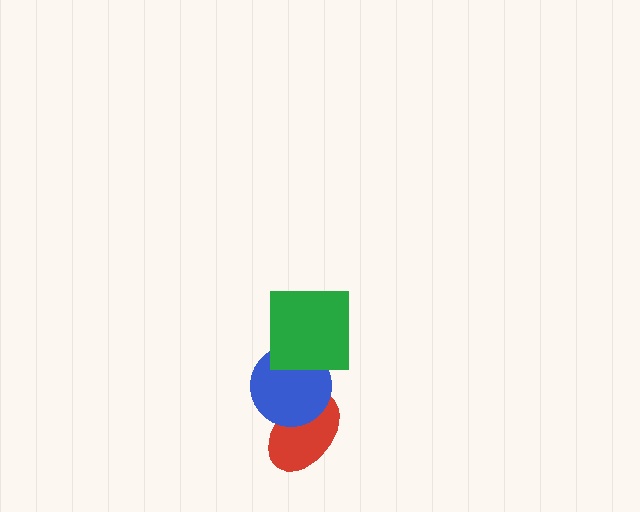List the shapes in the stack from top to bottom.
From top to bottom: the green square, the blue circle, the red ellipse.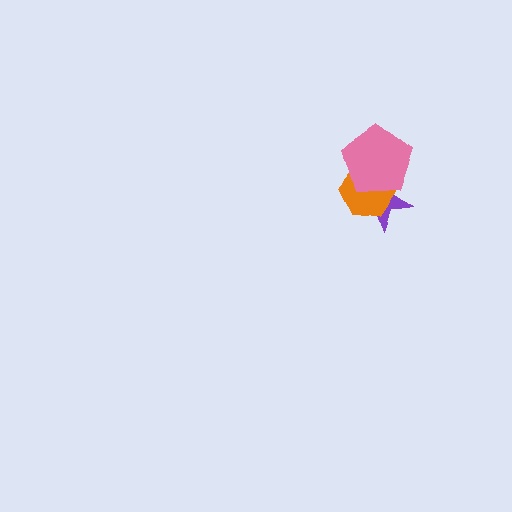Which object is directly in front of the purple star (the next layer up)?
The orange hexagon is directly in front of the purple star.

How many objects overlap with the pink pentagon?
2 objects overlap with the pink pentagon.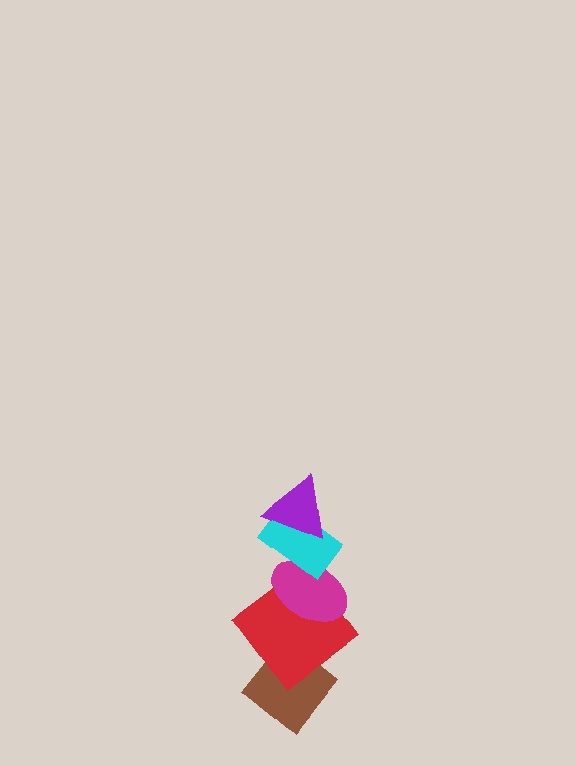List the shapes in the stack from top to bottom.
From top to bottom: the purple triangle, the cyan rectangle, the magenta ellipse, the red diamond, the brown diamond.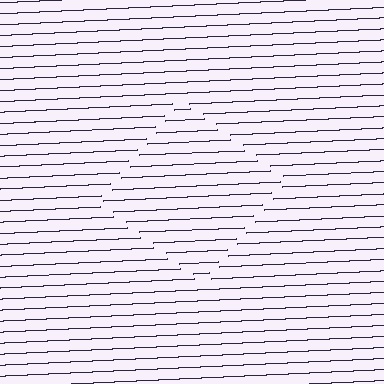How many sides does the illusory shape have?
4 sides — the line-ends trace a square.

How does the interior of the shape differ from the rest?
The interior of the shape contains the same grating, shifted by half a period — the contour is defined by the phase discontinuity where line-ends from the inner and outer gratings abut.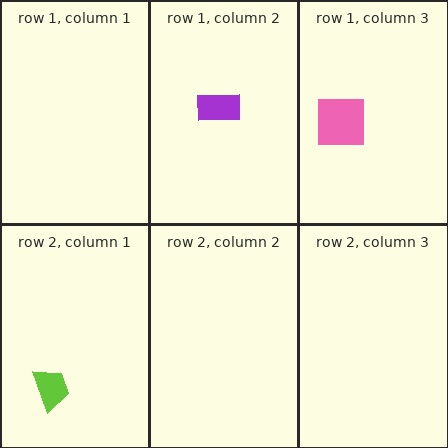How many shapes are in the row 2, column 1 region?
1.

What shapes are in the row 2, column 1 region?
The lime trapezoid.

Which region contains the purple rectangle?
The row 1, column 2 region.